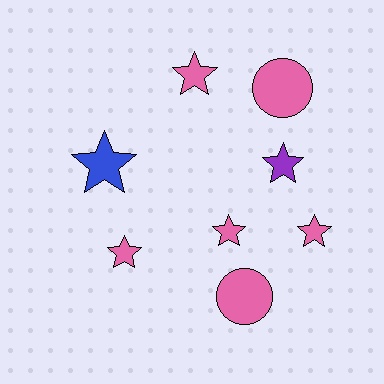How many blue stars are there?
There is 1 blue star.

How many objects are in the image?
There are 8 objects.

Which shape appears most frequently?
Star, with 6 objects.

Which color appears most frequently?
Pink, with 6 objects.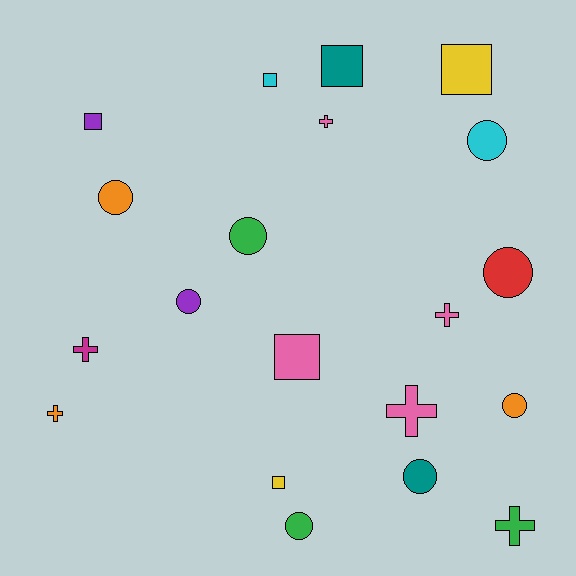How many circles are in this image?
There are 8 circles.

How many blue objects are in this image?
There are no blue objects.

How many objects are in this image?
There are 20 objects.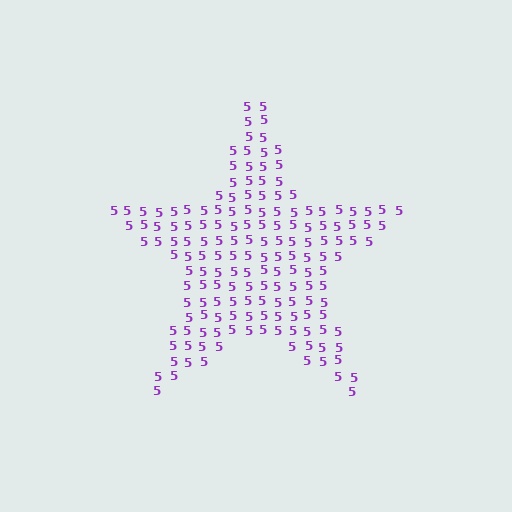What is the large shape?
The large shape is a star.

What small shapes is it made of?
It is made of small digit 5's.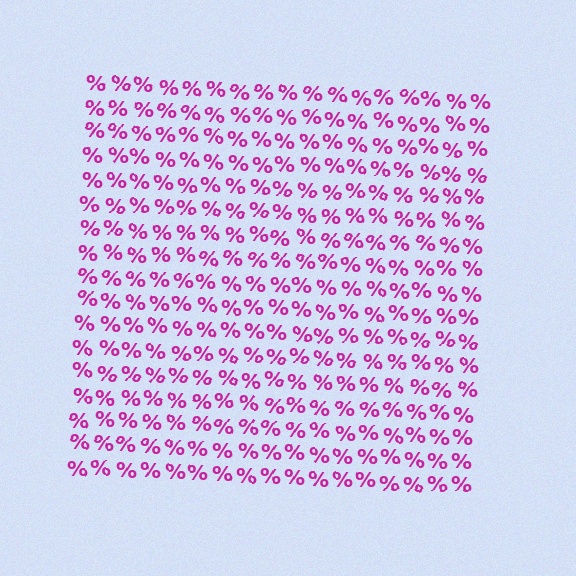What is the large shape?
The large shape is a square.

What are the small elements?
The small elements are percent signs.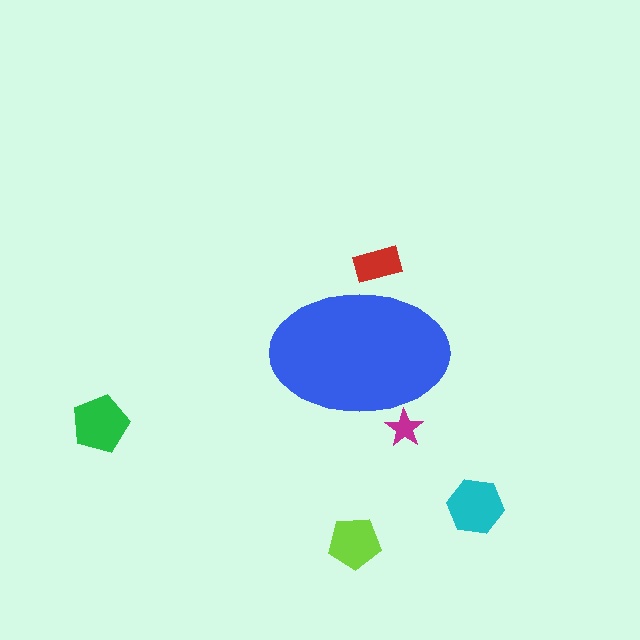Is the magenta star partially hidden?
Yes, the magenta star is partially hidden behind the blue ellipse.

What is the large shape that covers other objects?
A blue ellipse.